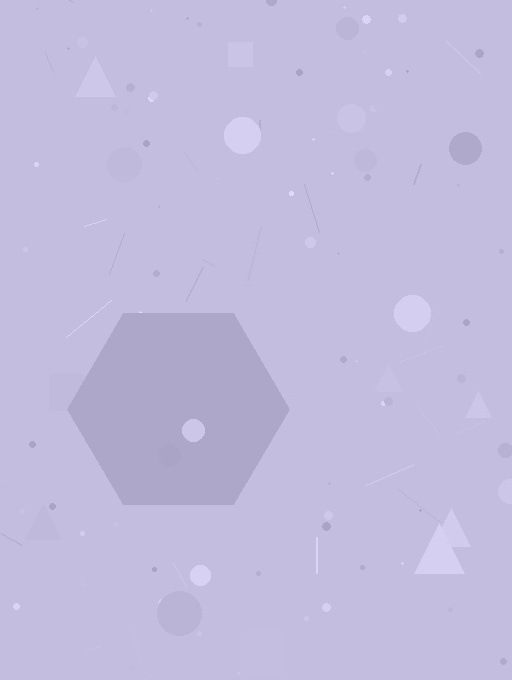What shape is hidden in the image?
A hexagon is hidden in the image.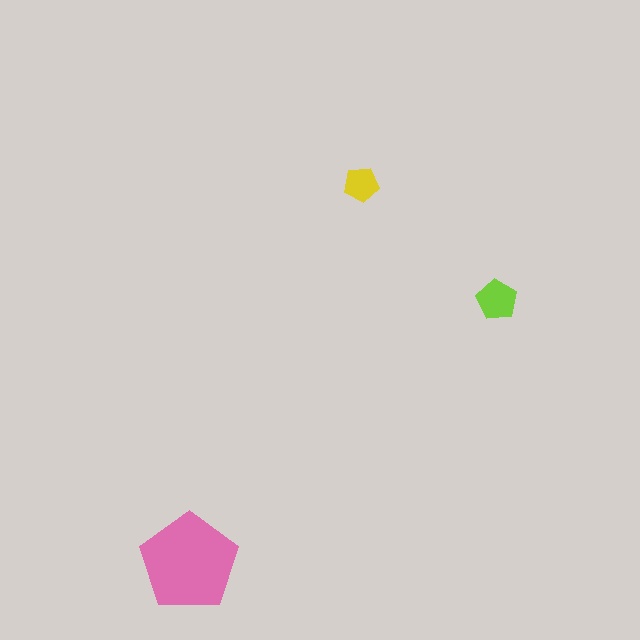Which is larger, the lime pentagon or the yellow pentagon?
The lime one.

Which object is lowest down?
The pink pentagon is bottommost.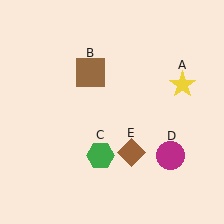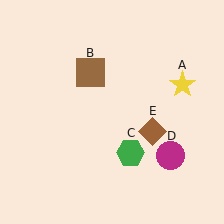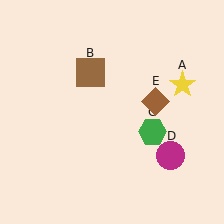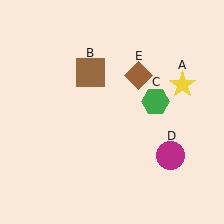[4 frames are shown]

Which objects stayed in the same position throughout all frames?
Yellow star (object A) and brown square (object B) and magenta circle (object D) remained stationary.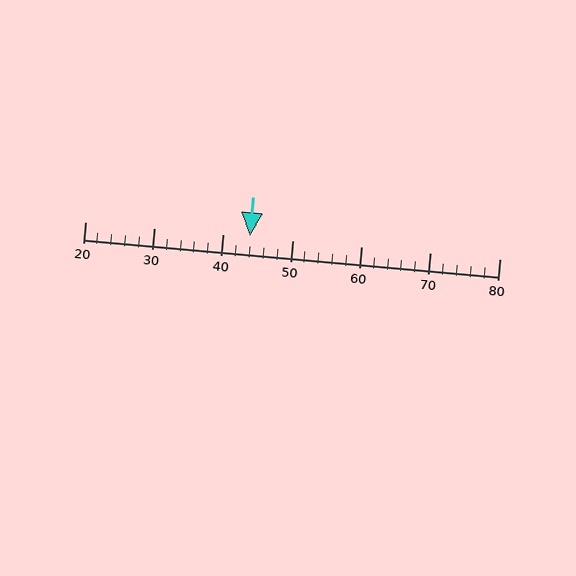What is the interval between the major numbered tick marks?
The major tick marks are spaced 10 units apart.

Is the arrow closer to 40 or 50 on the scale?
The arrow is closer to 40.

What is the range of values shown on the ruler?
The ruler shows values from 20 to 80.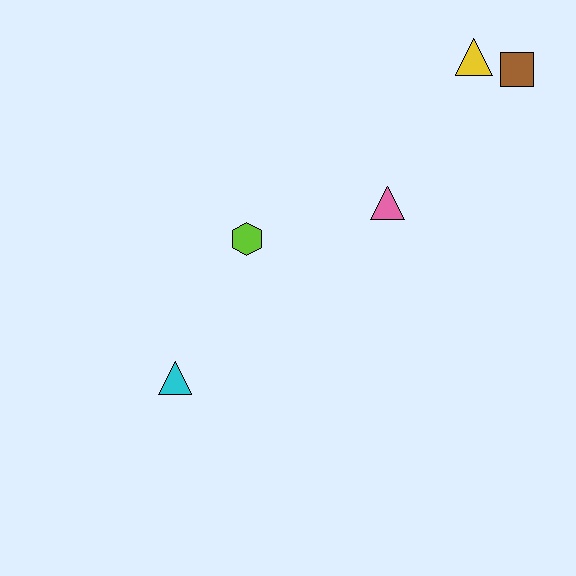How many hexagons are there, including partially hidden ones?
There is 1 hexagon.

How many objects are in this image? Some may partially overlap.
There are 5 objects.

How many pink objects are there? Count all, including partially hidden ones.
There is 1 pink object.